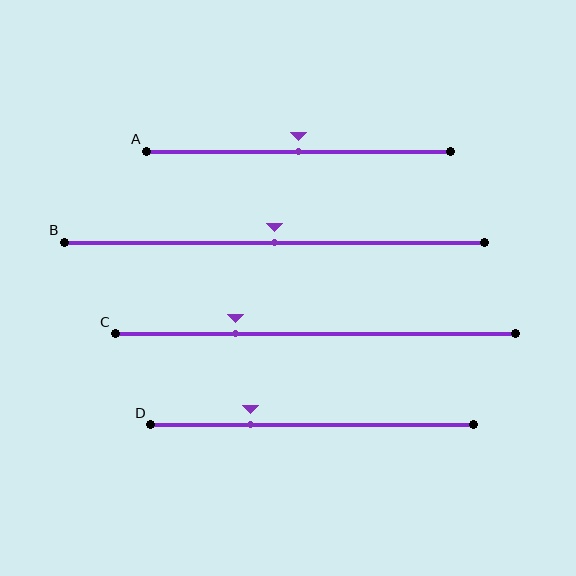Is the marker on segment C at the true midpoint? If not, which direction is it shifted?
No, the marker on segment C is shifted to the left by about 20% of the segment length.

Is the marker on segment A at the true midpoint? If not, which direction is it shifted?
Yes, the marker on segment A is at the true midpoint.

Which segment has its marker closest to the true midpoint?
Segment A has its marker closest to the true midpoint.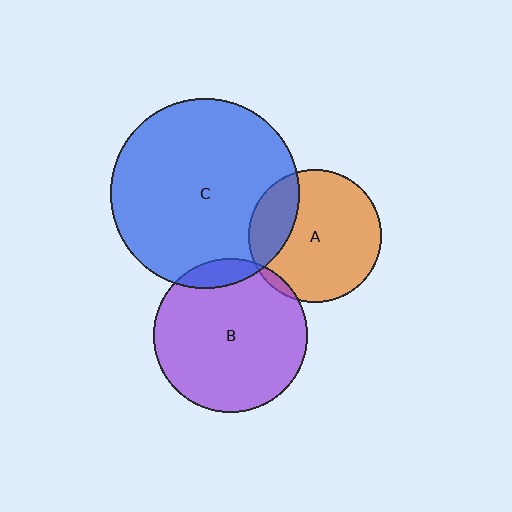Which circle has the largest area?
Circle C (blue).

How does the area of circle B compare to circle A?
Approximately 1.3 times.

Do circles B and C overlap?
Yes.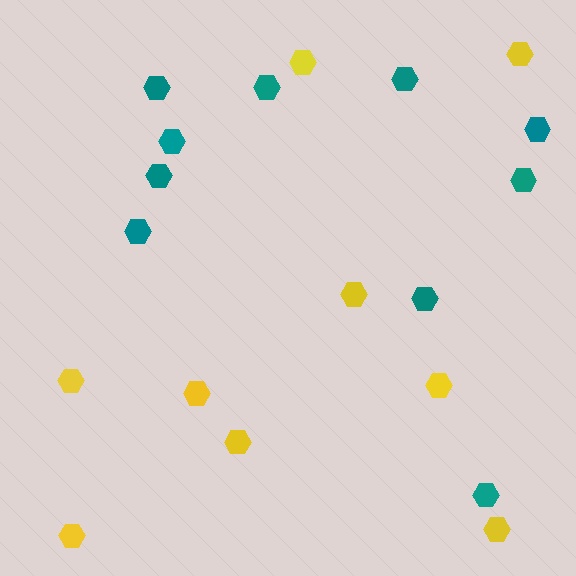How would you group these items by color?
There are 2 groups: one group of teal hexagons (10) and one group of yellow hexagons (9).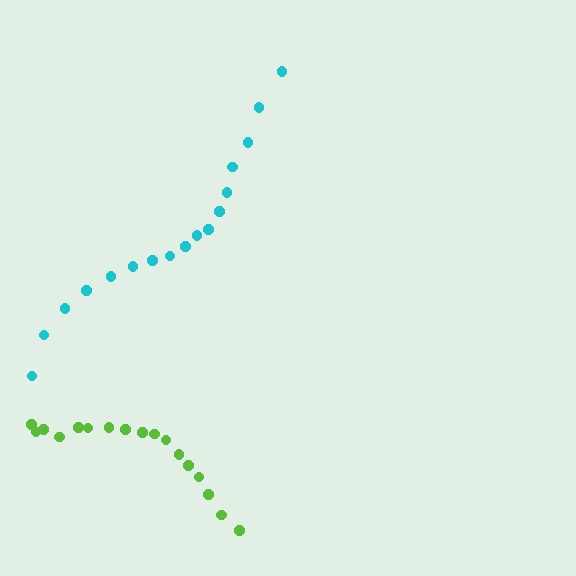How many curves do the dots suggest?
There are 2 distinct paths.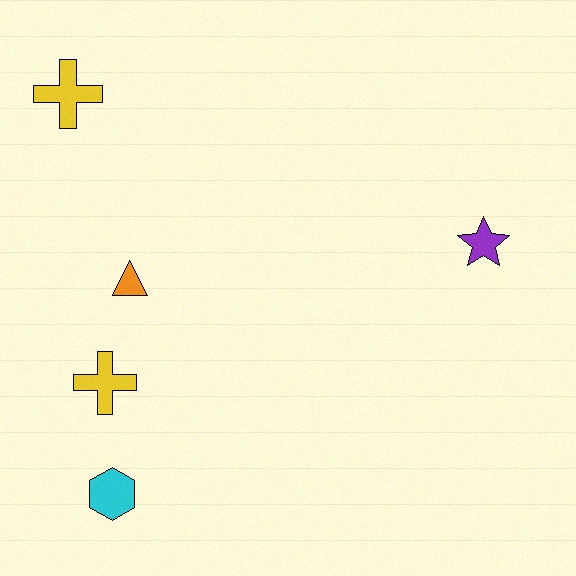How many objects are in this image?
There are 5 objects.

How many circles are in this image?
There are no circles.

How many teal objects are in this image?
There are no teal objects.